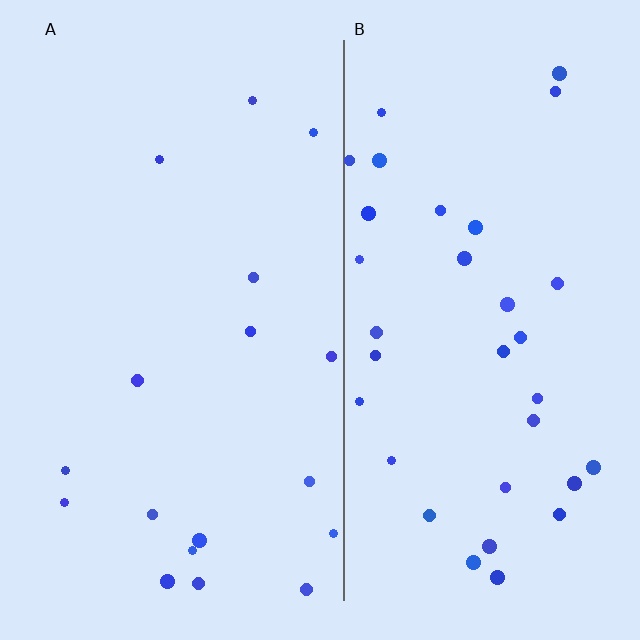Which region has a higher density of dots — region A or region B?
B (the right).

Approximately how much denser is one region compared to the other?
Approximately 2.0× — region B over region A.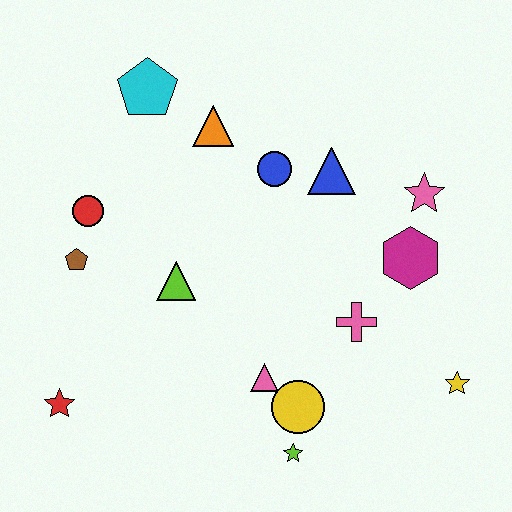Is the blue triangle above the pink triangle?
Yes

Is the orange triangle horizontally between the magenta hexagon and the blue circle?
No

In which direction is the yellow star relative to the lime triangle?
The yellow star is to the right of the lime triangle.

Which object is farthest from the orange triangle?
The yellow star is farthest from the orange triangle.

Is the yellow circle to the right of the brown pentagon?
Yes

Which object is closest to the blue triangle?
The blue circle is closest to the blue triangle.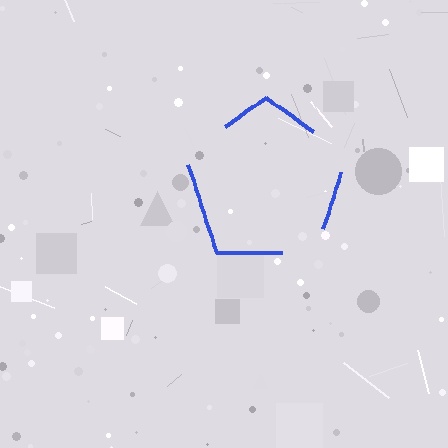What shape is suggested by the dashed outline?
The dashed outline suggests a pentagon.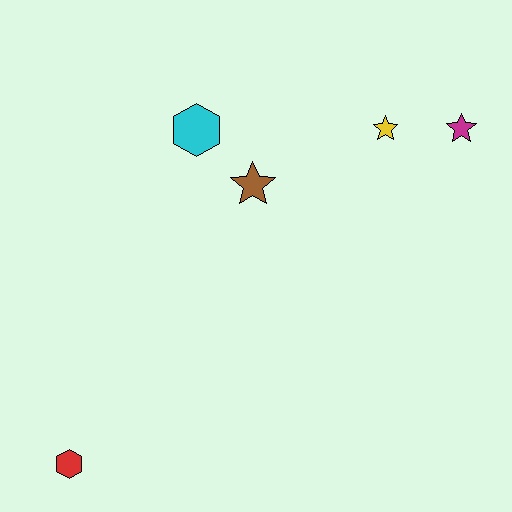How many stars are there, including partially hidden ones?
There are 3 stars.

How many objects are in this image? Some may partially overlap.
There are 5 objects.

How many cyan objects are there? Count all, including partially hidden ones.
There is 1 cyan object.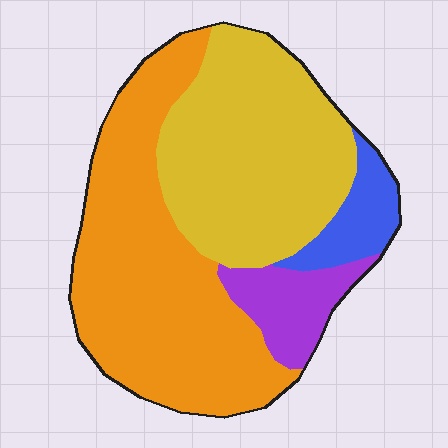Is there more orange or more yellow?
Orange.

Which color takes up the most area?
Orange, at roughly 45%.